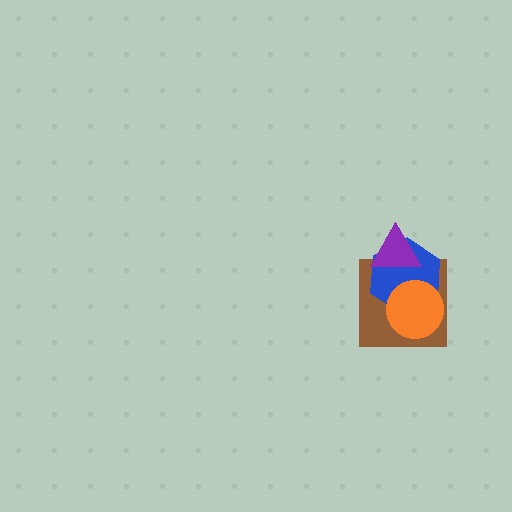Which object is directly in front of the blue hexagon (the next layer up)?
The purple triangle is directly in front of the blue hexagon.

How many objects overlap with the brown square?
3 objects overlap with the brown square.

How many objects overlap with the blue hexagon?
3 objects overlap with the blue hexagon.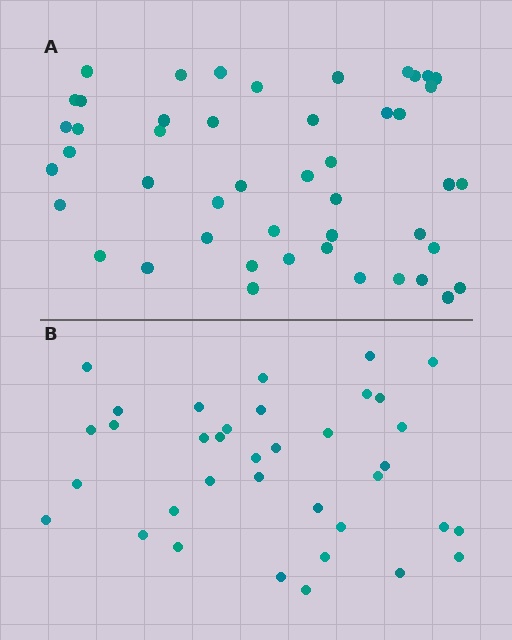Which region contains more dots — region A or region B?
Region A (the top region) has more dots.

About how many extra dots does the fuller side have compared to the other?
Region A has roughly 12 or so more dots than region B.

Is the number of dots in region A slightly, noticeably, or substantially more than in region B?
Region A has noticeably more, but not dramatically so. The ratio is roughly 1.3 to 1.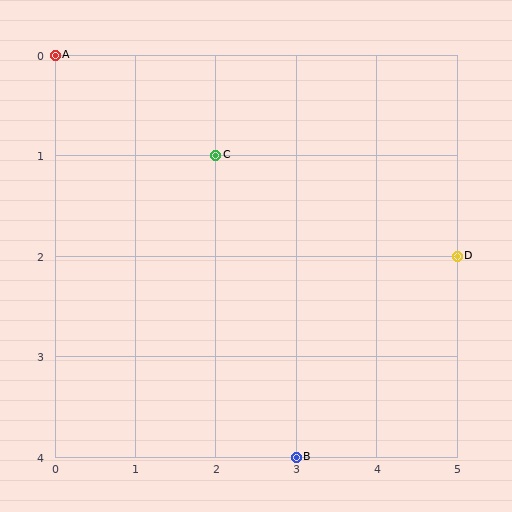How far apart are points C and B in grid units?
Points C and B are 1 column and 3 rows apart (about 3.2 grid units diagonally).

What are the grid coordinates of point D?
Point D is at grid coordinates (5, 2).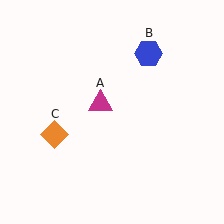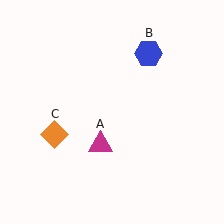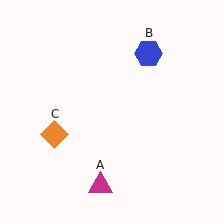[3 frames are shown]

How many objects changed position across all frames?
1 object changed position: magenta triangle (object A).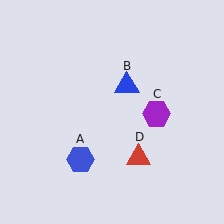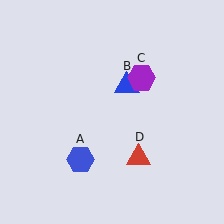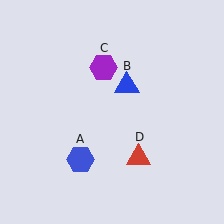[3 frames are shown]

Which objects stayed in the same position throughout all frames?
Blue hexagon (object A) and blue triangle (object B) and red triangle (object D) remained stationary.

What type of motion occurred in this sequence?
The purple hexagon (object C) rotated counterclockwise around the center of the scene.